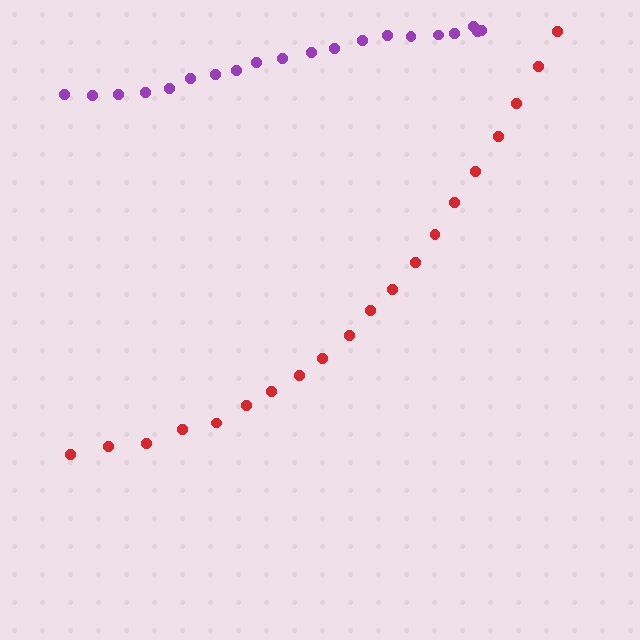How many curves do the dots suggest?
There are 2 distinct paths.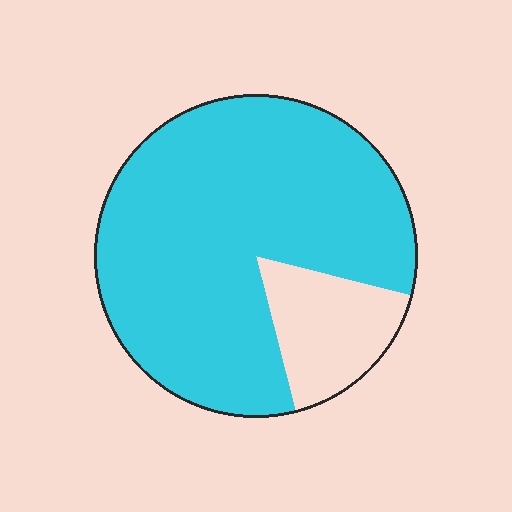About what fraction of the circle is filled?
About five sixths (5/6).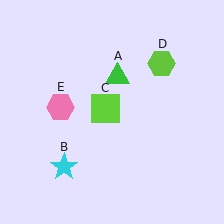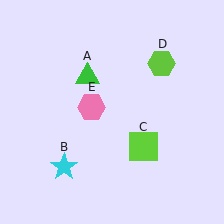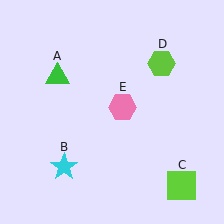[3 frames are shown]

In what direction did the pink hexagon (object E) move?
The pink hexagon (object E) moved right.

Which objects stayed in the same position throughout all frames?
Cyan star (object B) and lime hexagon (object D) remained stationary.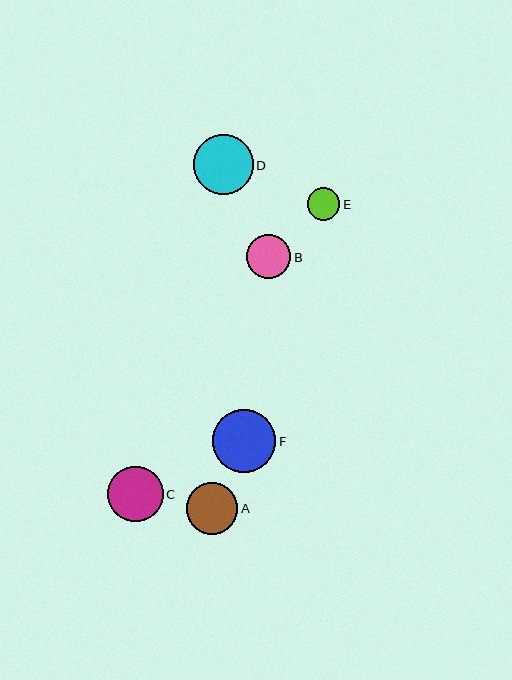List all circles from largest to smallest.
From largest to smallest: F, D, C, A, B, E.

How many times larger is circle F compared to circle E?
Circle F is approximately 2.0 times the size of circle E.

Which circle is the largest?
Circle F is the largest with a size of approximately 63 pixels.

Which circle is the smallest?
Circle E is the smallest with a size of approximately 32 pixels.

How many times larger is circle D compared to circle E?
Circle D is approximately 1.8 times the size of circle E.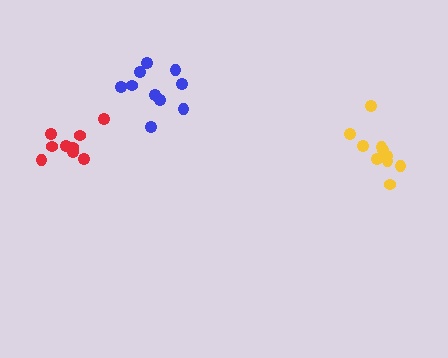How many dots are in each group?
Group 1: 10 dots, Group 2: 9 dots, Group 3: 10 dots (29 total).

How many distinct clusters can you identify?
There are 3 distinct clusters.